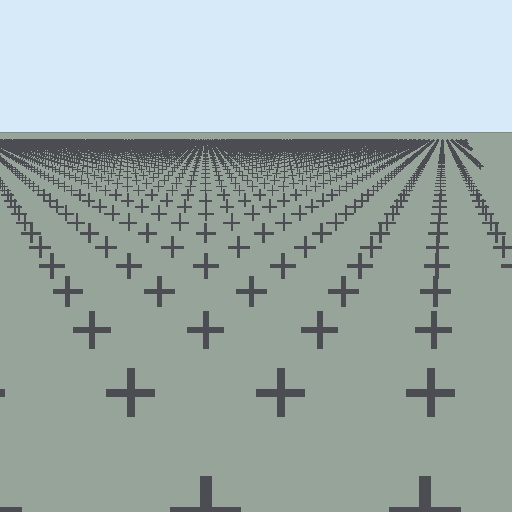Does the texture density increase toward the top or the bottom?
Density increases toward the top.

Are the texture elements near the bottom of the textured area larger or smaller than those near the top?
Larger. Near the bottom, elements are closer to the viewer and appear at a bigger on-screen size.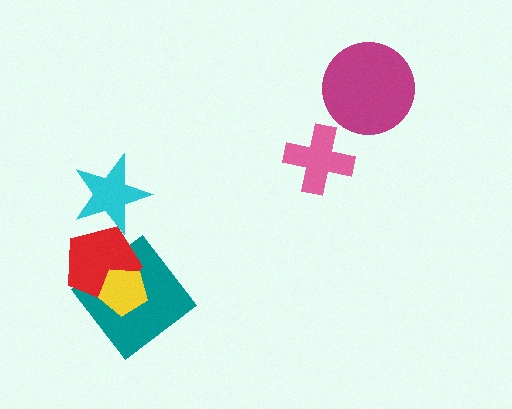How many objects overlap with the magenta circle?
0 objects overlap with the magenta circle.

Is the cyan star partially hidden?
No, no other shape covers it.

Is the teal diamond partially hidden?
Yes, it is partially covered by another shape.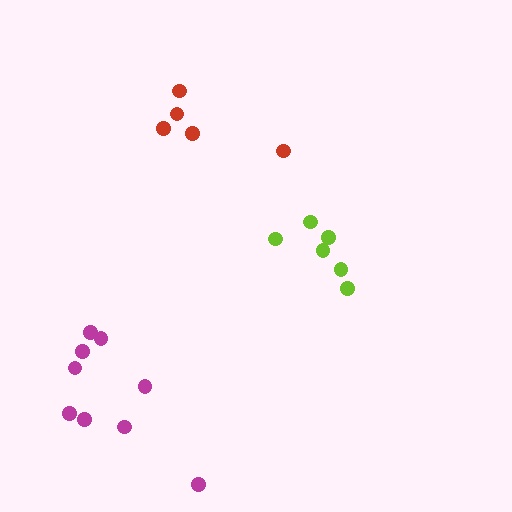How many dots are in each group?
Group 1: 5 dots, Group 2: 6 dots, Group 3: 9 dots (20 total).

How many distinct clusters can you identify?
There are 3 distinct clusters.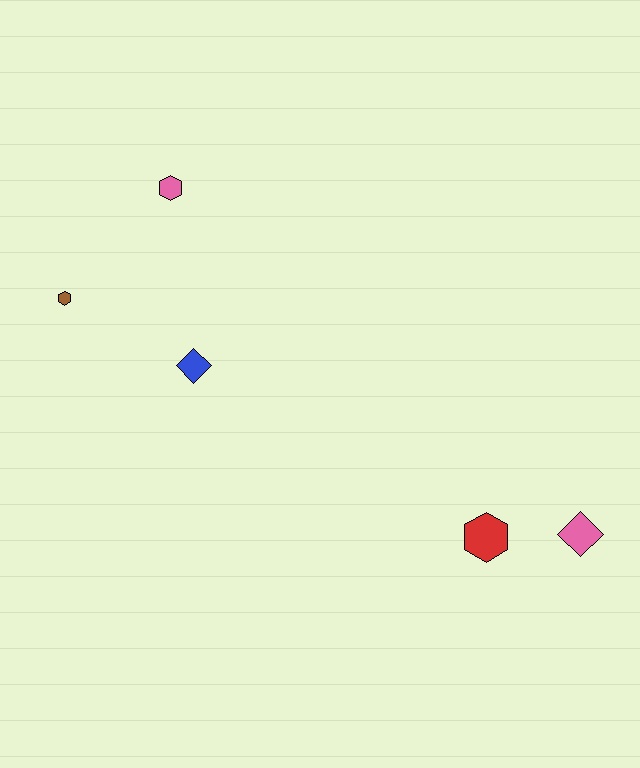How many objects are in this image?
There are 5 objects.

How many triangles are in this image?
There are no triangles.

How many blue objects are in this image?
There is 1 blue object.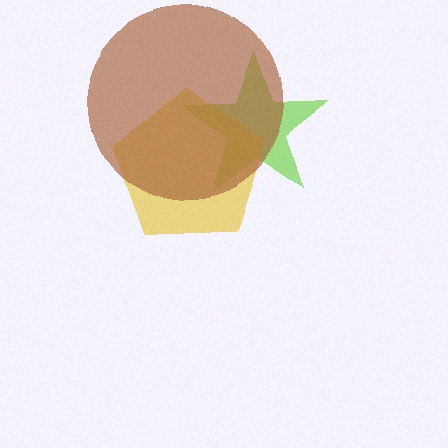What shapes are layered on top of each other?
The layered shapes are: a lime star, a yellow pentagon, a brown circle.